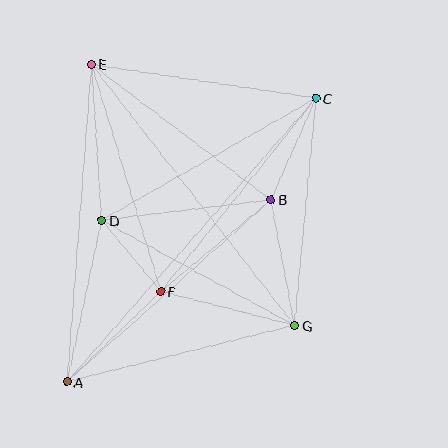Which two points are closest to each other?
Points D and F are closest to each other.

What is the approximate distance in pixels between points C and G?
The distance between C and G is approximately 228 pixels.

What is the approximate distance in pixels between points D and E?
The distance between D and E is approximately 157 pixels.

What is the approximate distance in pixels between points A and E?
The distance between A and E is approximately 319 pixels.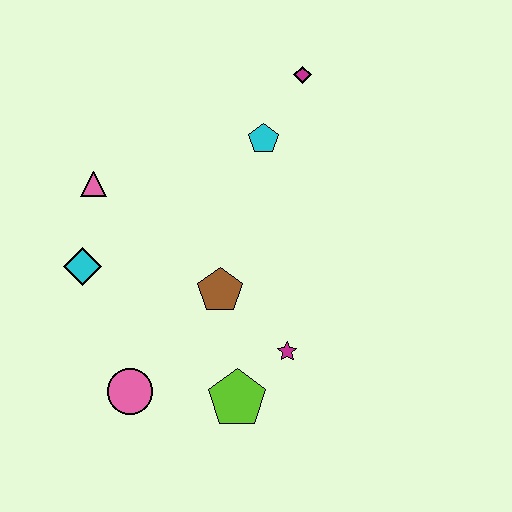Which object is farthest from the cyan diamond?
The magenta diamond is farthest from the cyan diamond.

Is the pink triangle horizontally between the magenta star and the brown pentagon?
No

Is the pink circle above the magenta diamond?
No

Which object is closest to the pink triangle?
The cyan diamond is closest to the pink triangle.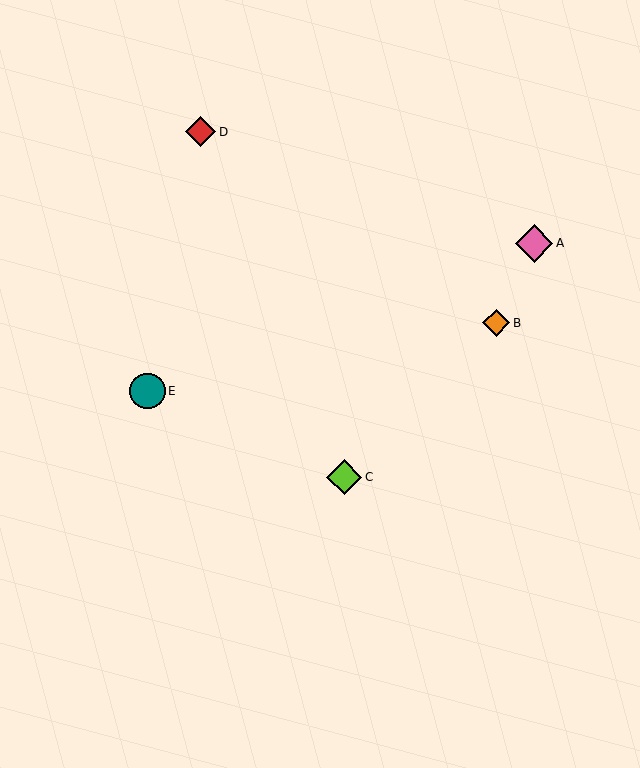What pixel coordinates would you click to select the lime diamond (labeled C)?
Click at (344, 477) to select the lime diamond C.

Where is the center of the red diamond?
The center of the red diamond is at (201, 132).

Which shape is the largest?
The pink diamond (labeled A) is the largest.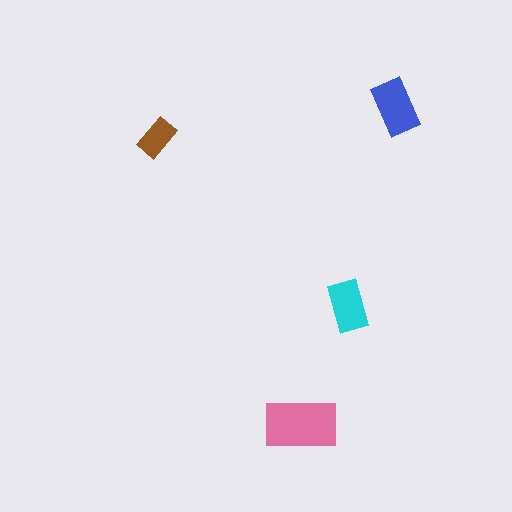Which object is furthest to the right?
The blue rectangle is rightmost.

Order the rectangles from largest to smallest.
the pink one, the blue one, the cyan one, the brown one.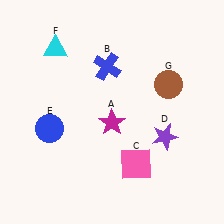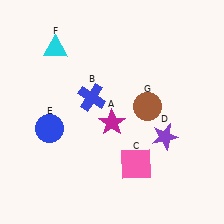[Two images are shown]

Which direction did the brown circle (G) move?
The brown circle (G) moved down.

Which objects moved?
The objects that moved are: the blue cross (B), the brown circle (G).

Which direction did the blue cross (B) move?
The blue cross (B) moved down.